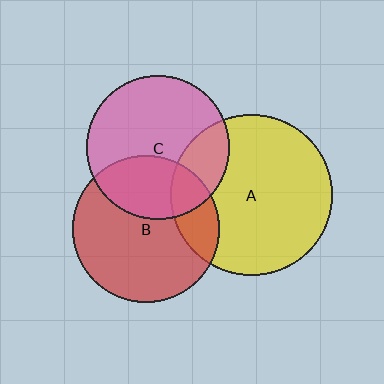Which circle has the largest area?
Circle A (yellow).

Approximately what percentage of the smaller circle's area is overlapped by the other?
Approximately 35%.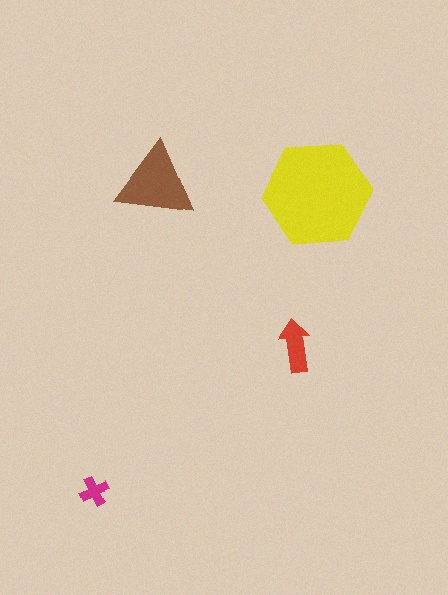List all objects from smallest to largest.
The magenta cross, the red arrow, the brown triangle, the yellow hexagon.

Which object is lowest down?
The magenta cross is bottommost.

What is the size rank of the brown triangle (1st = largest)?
2nd.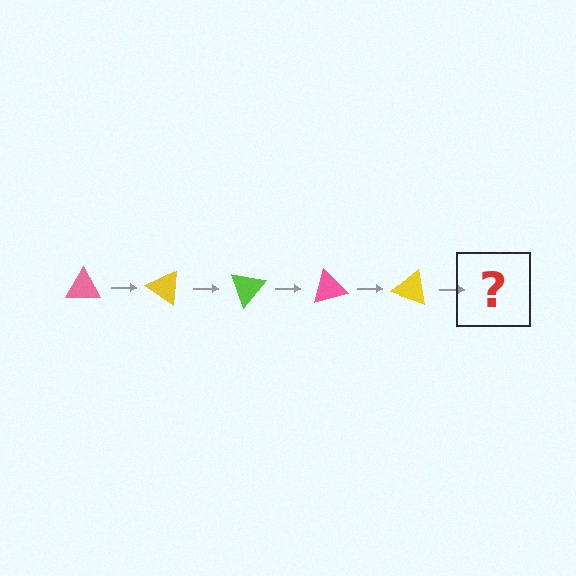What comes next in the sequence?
The next element should be a lime triangle, rotated 175 degrees from the start.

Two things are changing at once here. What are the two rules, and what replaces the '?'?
The two rules are that it rotates 35 degrees each step and the color cycles through pink, yellow, and lime. The '?' should be a lime triangle, rotated 175 degrees from the start.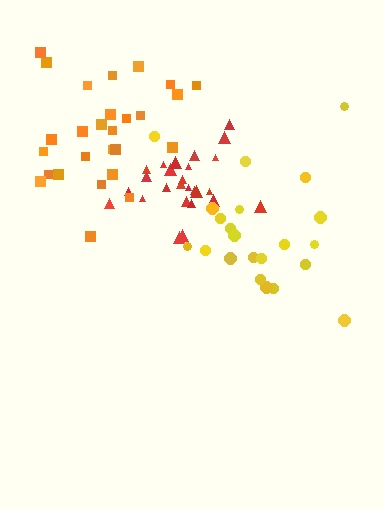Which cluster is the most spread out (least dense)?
Yellow.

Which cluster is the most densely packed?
Red.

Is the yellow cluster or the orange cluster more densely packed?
Orange.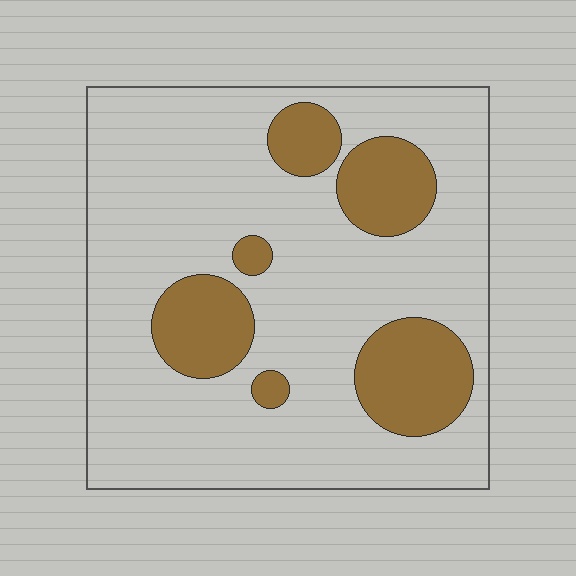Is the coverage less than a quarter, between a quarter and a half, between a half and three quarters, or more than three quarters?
Less than a quarter.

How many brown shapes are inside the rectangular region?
6.